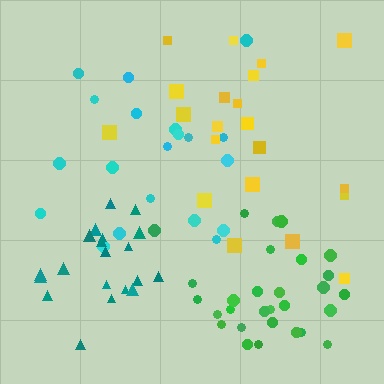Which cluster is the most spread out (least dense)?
Yellow.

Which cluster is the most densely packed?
Teal.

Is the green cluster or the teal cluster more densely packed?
Teal.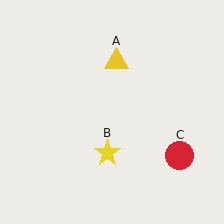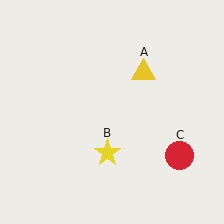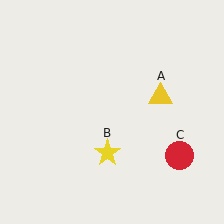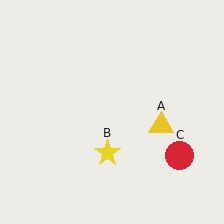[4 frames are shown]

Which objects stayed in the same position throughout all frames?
Yellow star (object B) and red circle (object C) remained stationary.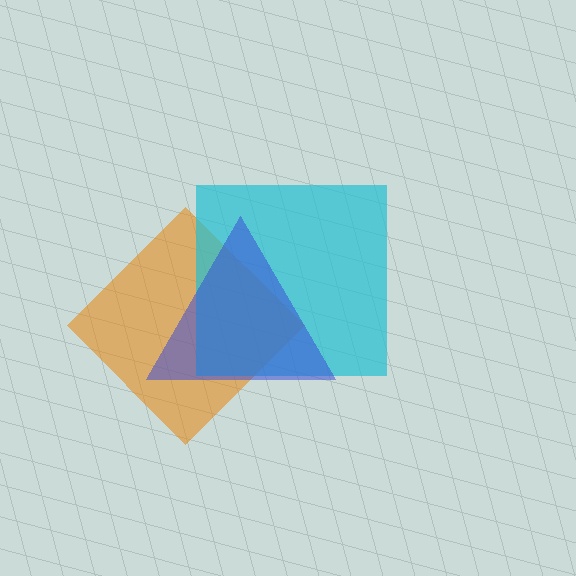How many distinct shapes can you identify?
There are 3 distinct shapes: an orange diamond, a cyan square, a blue triangle.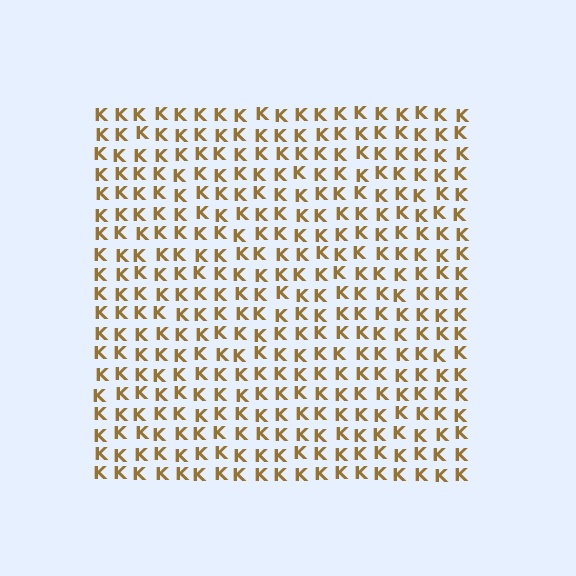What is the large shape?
The large shape is a square.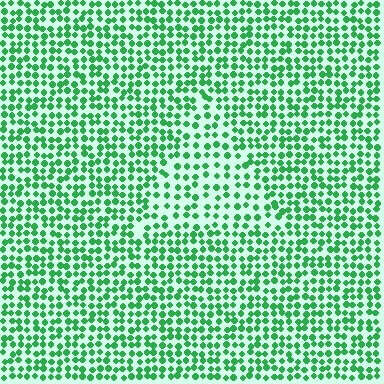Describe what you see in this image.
The image contains small green elements arranged at two different densities. A triangle-shaped region is visible where the elements are less densely packed than the surrounding area.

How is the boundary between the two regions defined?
The boundary is defined by a change in element density (approximately 1.6x ratio). All elements are the same color, size, and shape.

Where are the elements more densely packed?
The elements are more densely packed outside the triangle boundary.